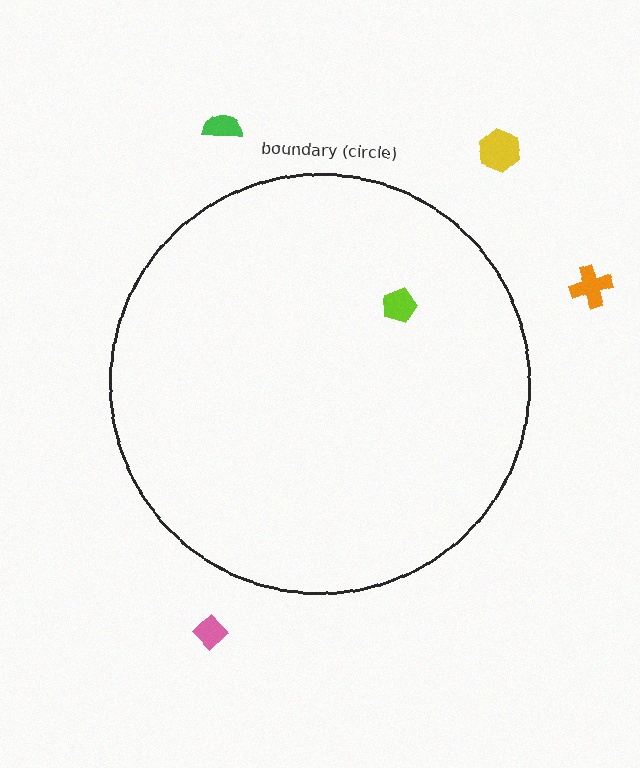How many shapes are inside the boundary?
1 inside, 4 outside.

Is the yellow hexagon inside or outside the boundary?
Outside.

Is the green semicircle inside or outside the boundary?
Outside.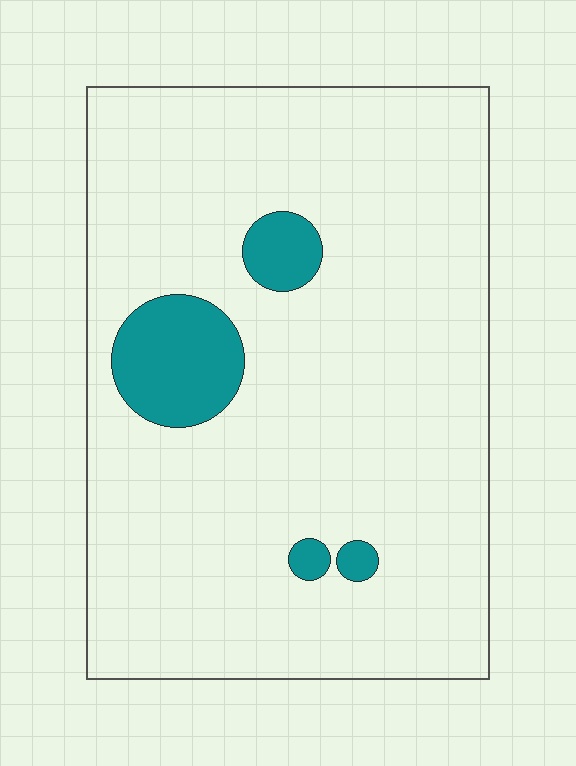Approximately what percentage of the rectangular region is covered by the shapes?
Approximately 10%.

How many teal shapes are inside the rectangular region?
4.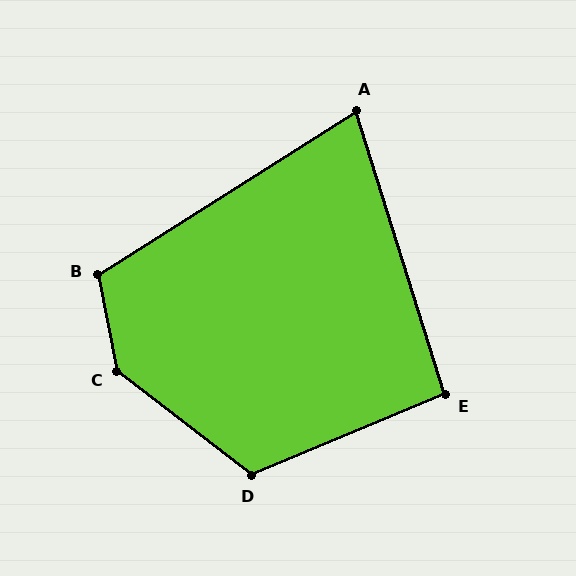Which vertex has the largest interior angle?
C, at approximately 138 degrees.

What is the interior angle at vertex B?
Approximately 111 degrees (obtuse).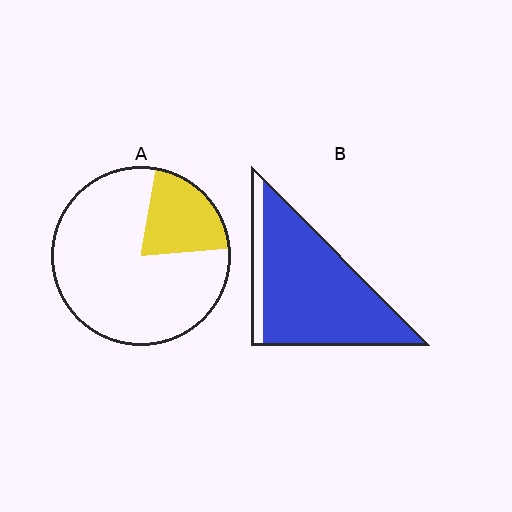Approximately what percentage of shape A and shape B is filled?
A is approximately 20% and B is approximately 85%.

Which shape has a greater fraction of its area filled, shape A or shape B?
Shape B.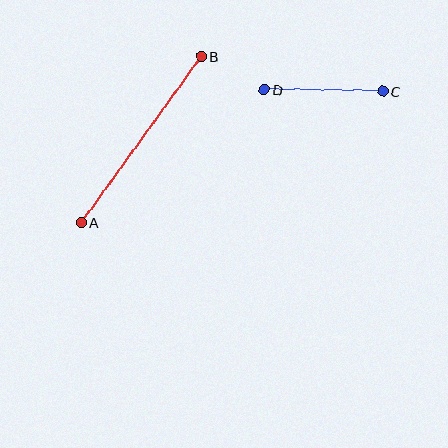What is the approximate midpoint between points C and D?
The midpoint is at approximately (323, 90) pixels.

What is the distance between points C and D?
The distance is approximately 118 pixels.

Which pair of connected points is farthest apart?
Points A and B are farthest apart.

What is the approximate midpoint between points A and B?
The midpoint is at approximately (141, 140) pixels.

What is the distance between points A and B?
The distance is approximately 205 pixels.